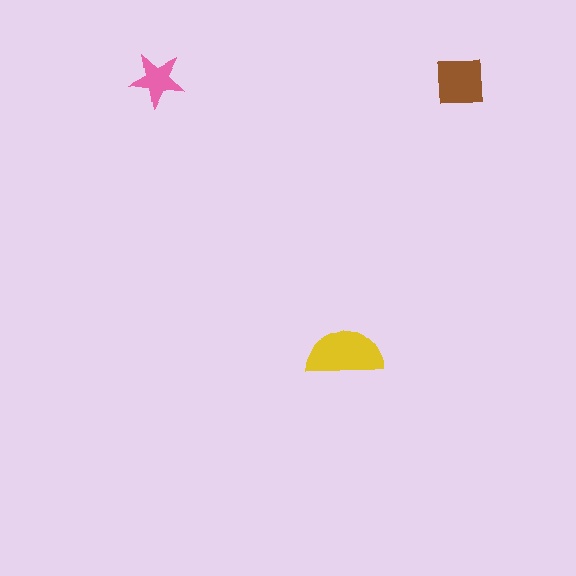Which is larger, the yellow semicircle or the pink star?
The yellow semicircle.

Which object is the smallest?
The pink star.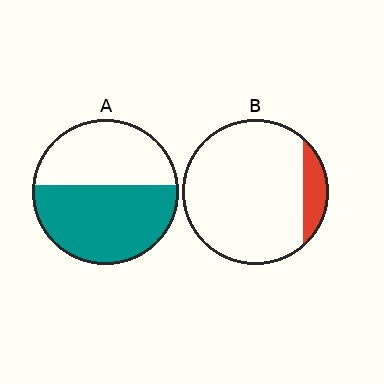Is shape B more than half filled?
No.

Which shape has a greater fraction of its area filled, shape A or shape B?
Shape A.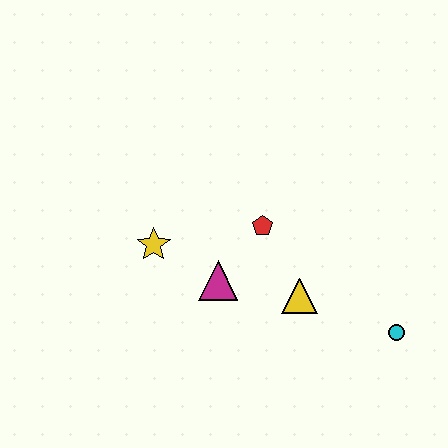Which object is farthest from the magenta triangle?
The cyan circle is farthest from the magenta triangle.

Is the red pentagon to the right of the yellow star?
Yes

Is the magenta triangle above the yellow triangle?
Yes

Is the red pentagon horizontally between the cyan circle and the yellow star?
Yes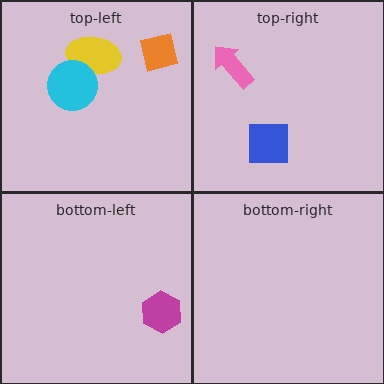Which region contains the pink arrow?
The top-right region.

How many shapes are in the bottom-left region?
1.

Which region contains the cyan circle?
The top-left region.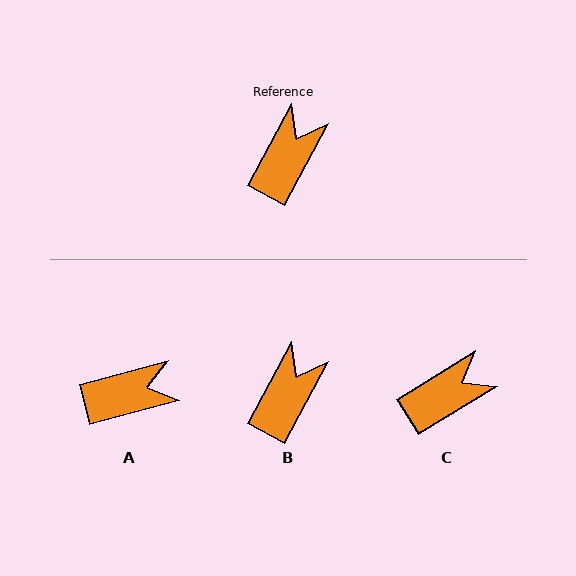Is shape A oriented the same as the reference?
No, it is off by about 47 degrees.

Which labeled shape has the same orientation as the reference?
B.